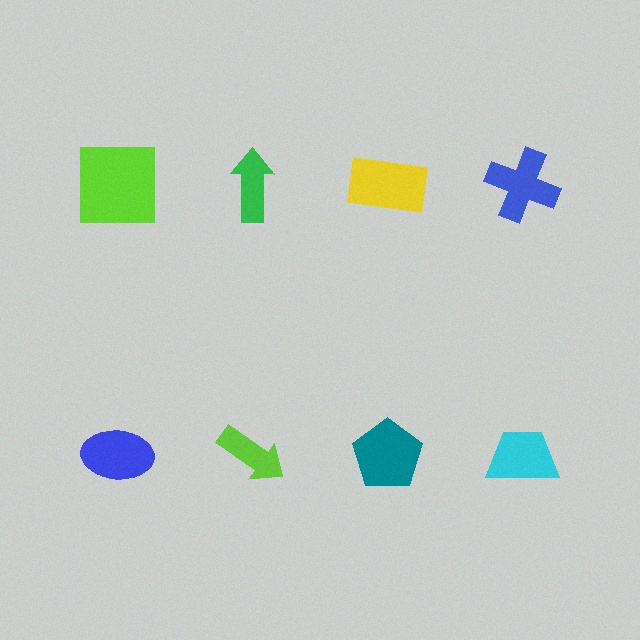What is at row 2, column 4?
A cyan trapezoid.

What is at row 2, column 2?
A lime arrow.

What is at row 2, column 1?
A blue ellipse.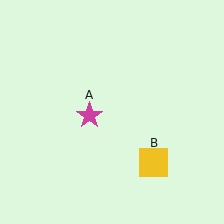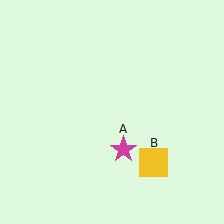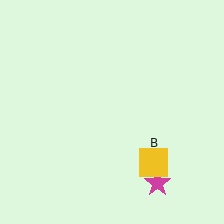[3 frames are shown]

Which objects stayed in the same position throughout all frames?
Yellow square (object B) remained stationary.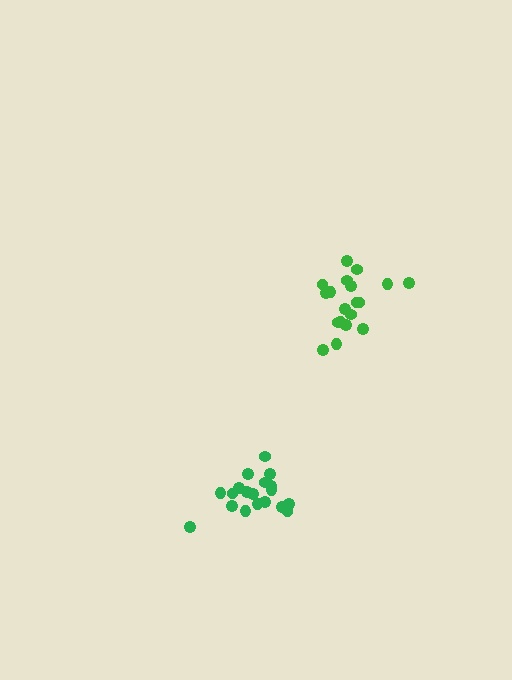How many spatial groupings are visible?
There are 2 spatial groupings.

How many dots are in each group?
Group 1: 19 dots, Group 2: 19 dots (38 total).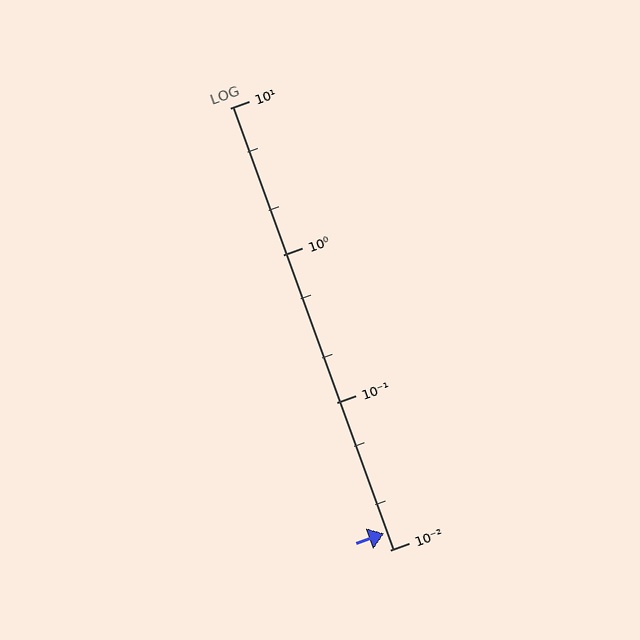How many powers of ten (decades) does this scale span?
The scale spans 3 decades, from 0.01 to 10.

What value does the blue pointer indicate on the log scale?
The pointer indicates approximately 0.013.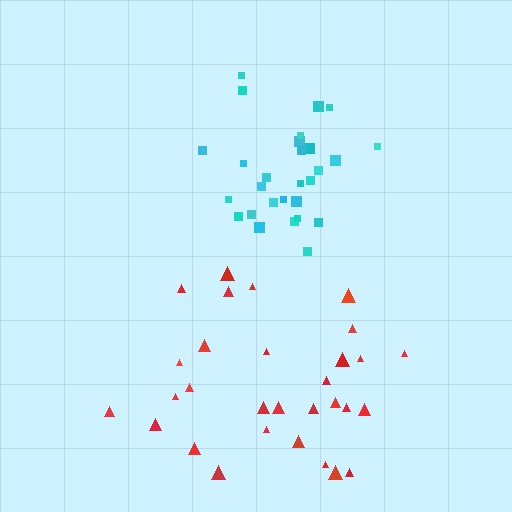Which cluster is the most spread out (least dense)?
Red.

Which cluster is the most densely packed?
Cyan.